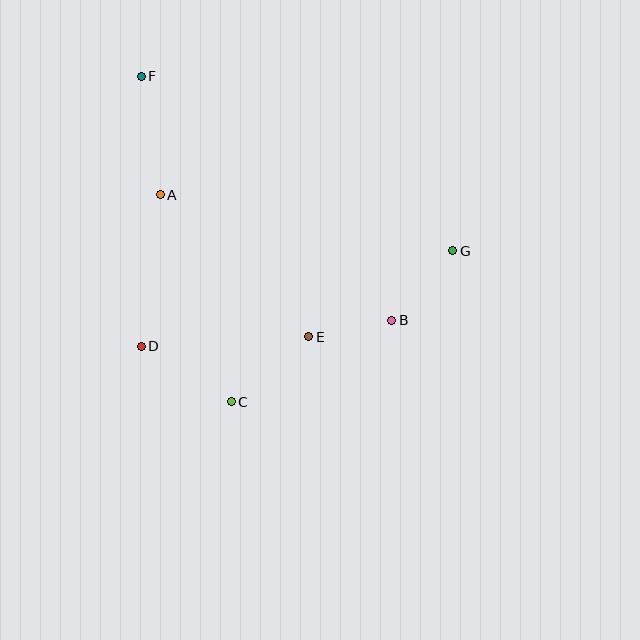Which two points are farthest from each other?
Points F and G are farthest from each other.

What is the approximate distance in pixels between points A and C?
The distance between A and C is approximately 219 pixels.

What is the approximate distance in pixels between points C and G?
The distance between C and G is approximately 268 pixels.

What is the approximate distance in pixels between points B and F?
The distance between B and F is approximately 350 pixels.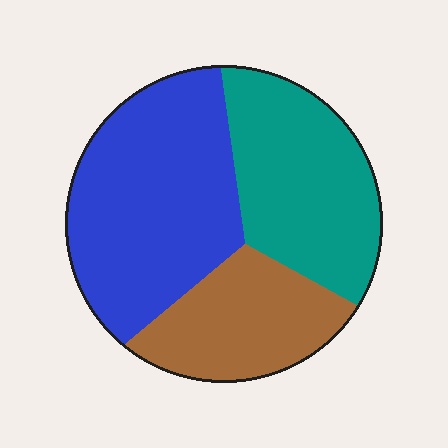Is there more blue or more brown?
Blue.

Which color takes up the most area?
Blue, at roughly 45%.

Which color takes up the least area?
Brown, at roughly 25%.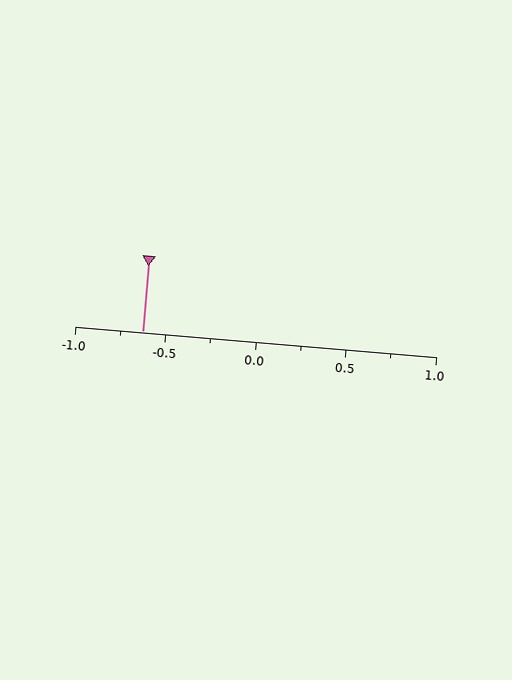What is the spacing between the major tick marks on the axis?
The major ticks are spaced 0.5 apart.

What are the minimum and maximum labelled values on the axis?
The axis runs from -1.0 to 1.0.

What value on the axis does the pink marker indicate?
The marker indicates approximately -0.62.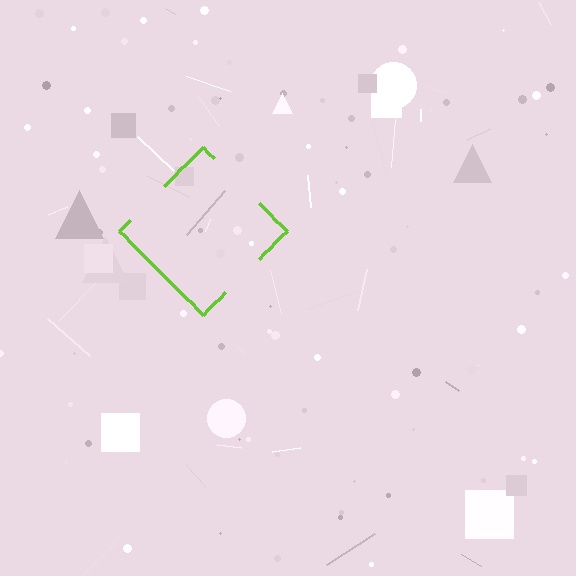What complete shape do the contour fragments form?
The contour fragments form a diamond.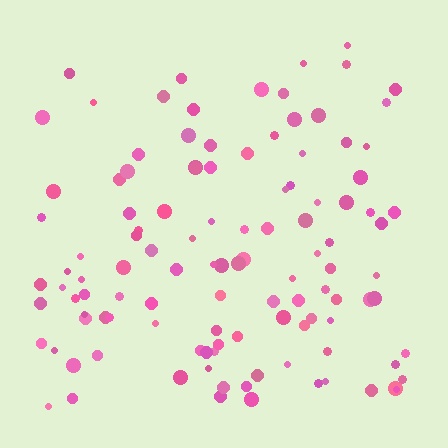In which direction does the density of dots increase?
From top to bottom, with the bottom side densest.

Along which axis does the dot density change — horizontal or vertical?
Vertical.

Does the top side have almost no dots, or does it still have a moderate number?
Still a moderate number, just noticeably fewer than the bottom.